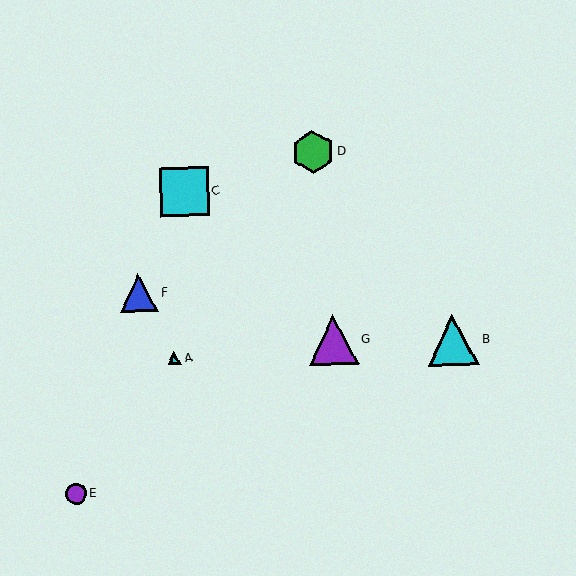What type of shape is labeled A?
Shape A is a cyan triangle.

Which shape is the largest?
The cyan triangle (labeled B) is the largest.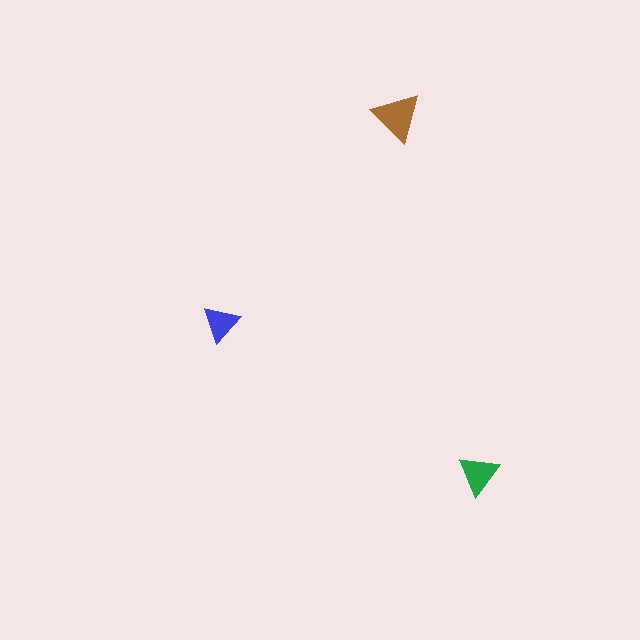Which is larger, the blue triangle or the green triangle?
The green one.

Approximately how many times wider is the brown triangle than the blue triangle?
About 1.5 times wider.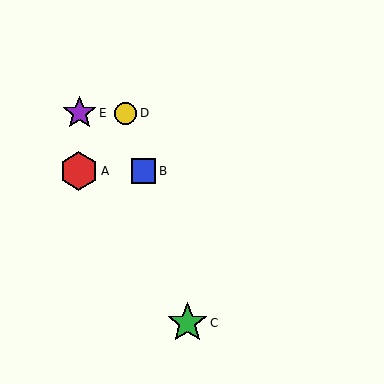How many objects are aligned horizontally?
2 objects (A, B) are aligned horizontally.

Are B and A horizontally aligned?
Yes, both are at y≈171.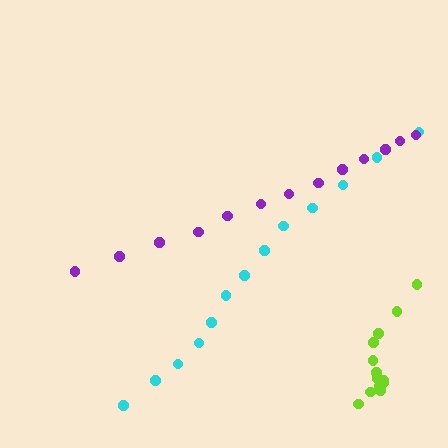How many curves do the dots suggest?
There are 3 distinct paths.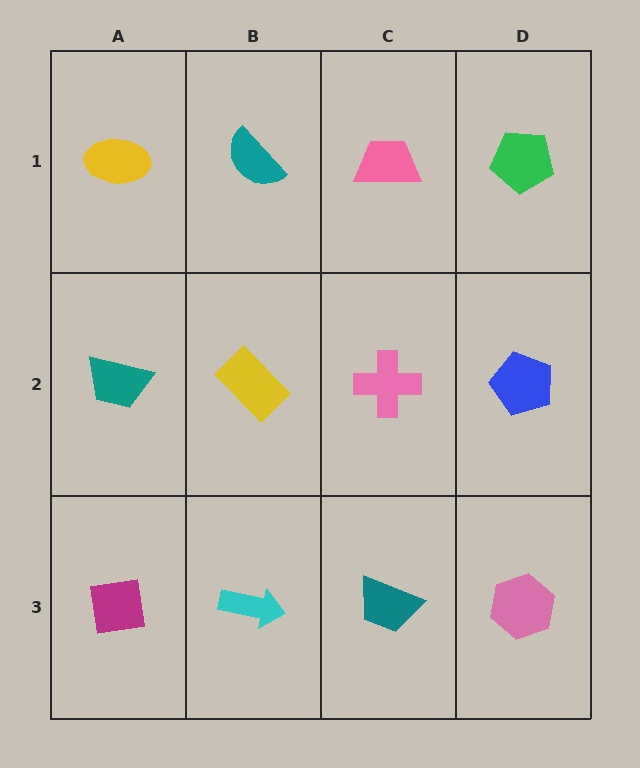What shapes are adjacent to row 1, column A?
A teal trapezoid (row 2, column A), a teal semicircle (row 1, column B).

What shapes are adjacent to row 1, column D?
A blue pentagon (row 2, column D), a pink trapezoid (row 1, column C).